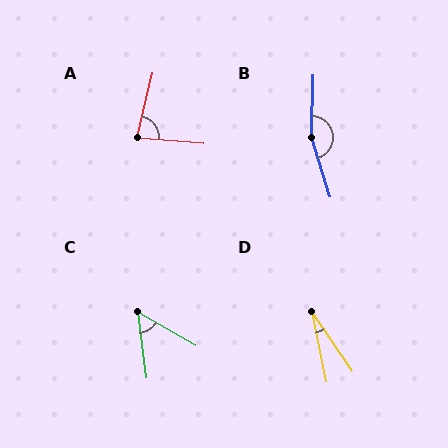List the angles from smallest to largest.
D (23°), C (53°), A (81°), B (161°).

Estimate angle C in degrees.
Approximately 53 degrees.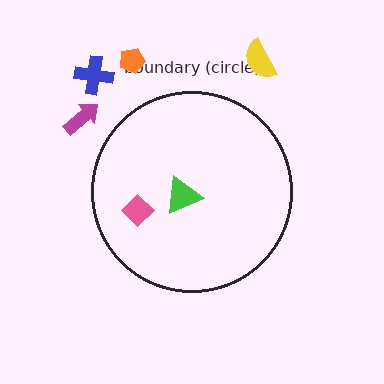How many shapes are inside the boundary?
2 inside, 4 outside.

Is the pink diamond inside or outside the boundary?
Inside.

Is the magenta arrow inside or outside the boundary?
Outside.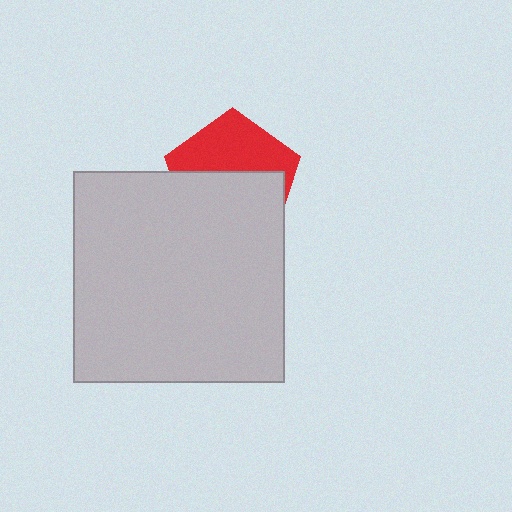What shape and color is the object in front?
The object in front is a light gray square.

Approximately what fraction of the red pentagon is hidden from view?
Roughly 55% of the red pentagon is hidden behind the light gray square.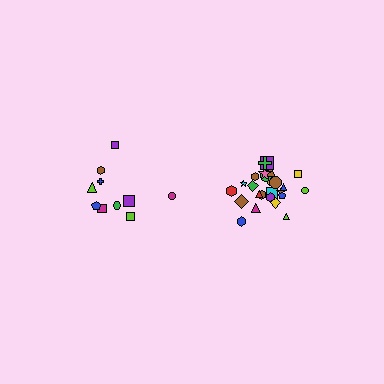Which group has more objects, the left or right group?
The right group.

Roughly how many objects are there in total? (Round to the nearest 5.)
Roughly 35 objects in total.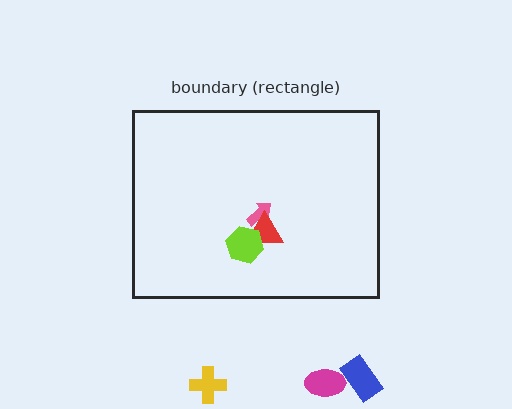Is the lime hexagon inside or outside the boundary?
Inside.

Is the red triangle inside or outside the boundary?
Inside.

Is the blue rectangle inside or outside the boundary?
Outside.